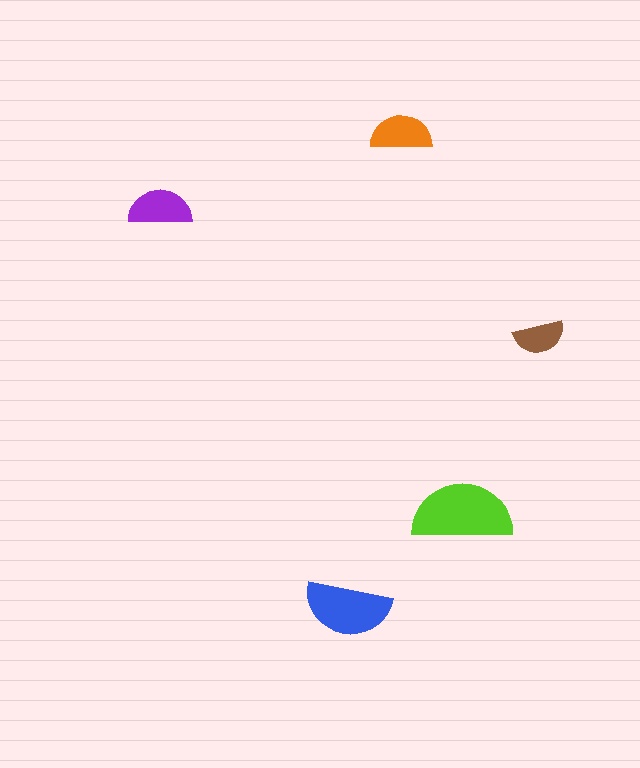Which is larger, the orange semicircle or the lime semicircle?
The lime one.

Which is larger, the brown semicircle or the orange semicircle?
The orange one.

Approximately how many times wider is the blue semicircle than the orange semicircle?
About 1.5 times wider.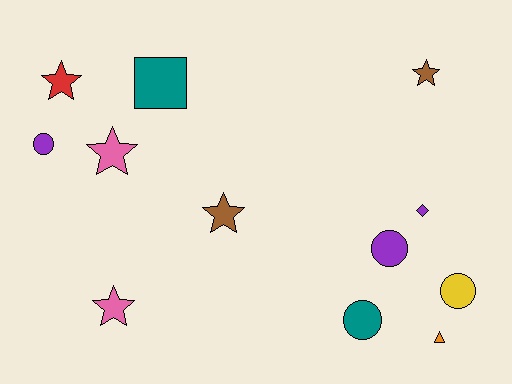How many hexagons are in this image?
There are no hexagons.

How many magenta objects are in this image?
There are no magenta objects.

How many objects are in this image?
There are 12 objects.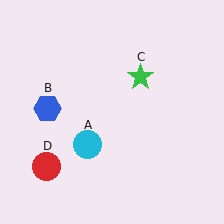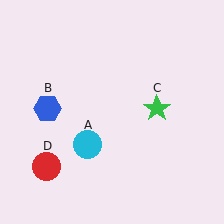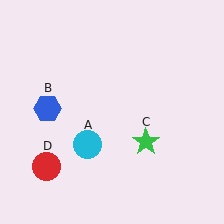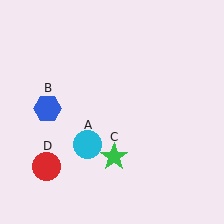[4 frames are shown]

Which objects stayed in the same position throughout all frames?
Cyan circle (object A) and blue hexagon (object B) and red circle (object D) remained stationary.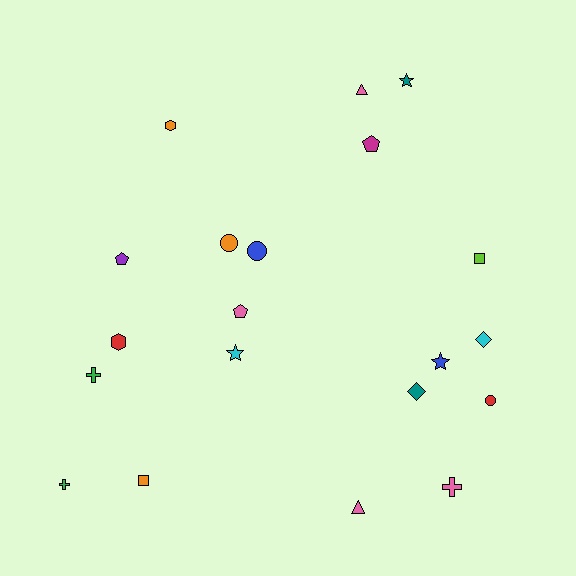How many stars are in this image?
There are 3 stars.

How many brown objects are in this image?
There are no brown objects.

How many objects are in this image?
There are 20 objects.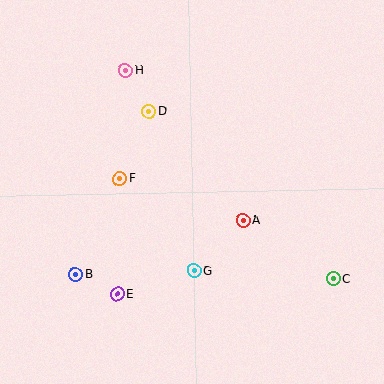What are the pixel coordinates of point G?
Point G is at (194, 271).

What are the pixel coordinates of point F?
Point F is at (119, 178).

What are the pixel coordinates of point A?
Point A is at (243, 220).